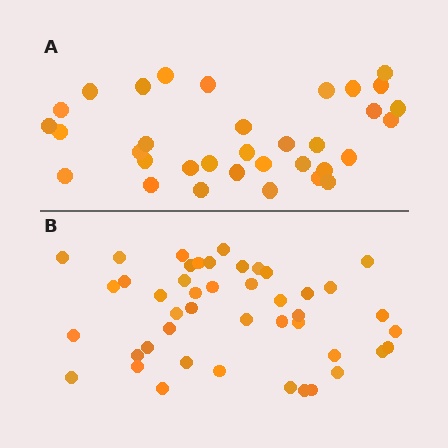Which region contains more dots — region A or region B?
Region B (the bottom region) has more dots.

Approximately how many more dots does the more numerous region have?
Region B has roughly 12 or so more dots than region A.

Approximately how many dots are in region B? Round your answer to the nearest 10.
About 40 dots. (The exact count is 45, which rounds to 40.)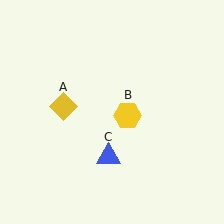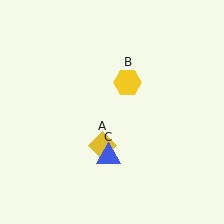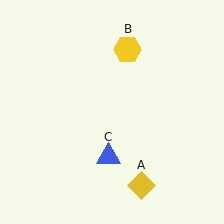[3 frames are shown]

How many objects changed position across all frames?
2 objects changed position: yellow diamond (object A), yellow hexagon (object B).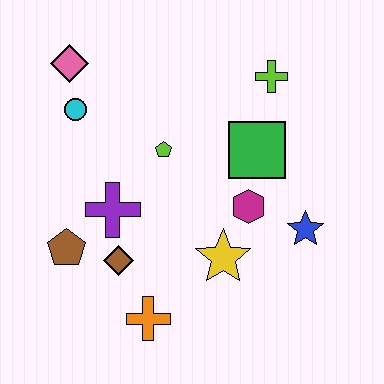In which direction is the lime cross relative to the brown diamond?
The lime cross is above the brown diamond.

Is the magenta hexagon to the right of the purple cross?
Yes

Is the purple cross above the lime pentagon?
No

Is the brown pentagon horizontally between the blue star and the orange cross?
No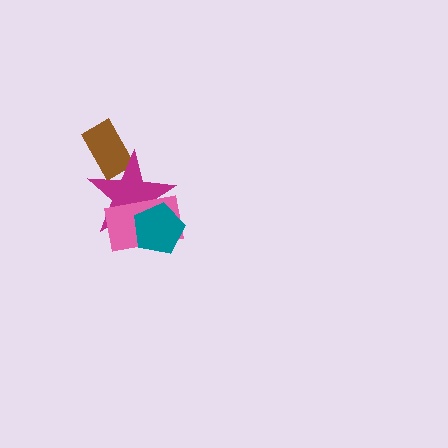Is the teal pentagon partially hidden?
No, no other shape covers it.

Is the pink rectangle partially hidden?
Yes, it is partially covered by another shape.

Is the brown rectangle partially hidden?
Yes, it is partially covered by another shape.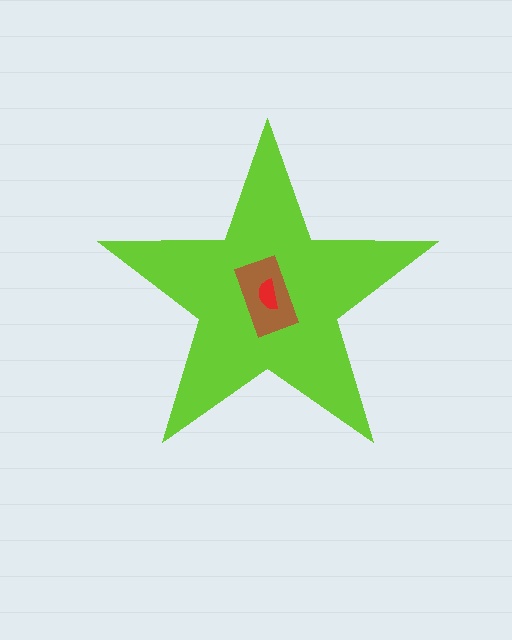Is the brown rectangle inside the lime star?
Yes.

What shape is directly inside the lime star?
The brown rectangle.